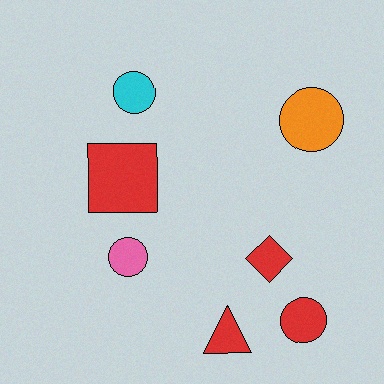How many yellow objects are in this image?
There are no yellow objects.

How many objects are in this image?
There are 7 objects.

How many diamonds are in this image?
There is 1 diamond.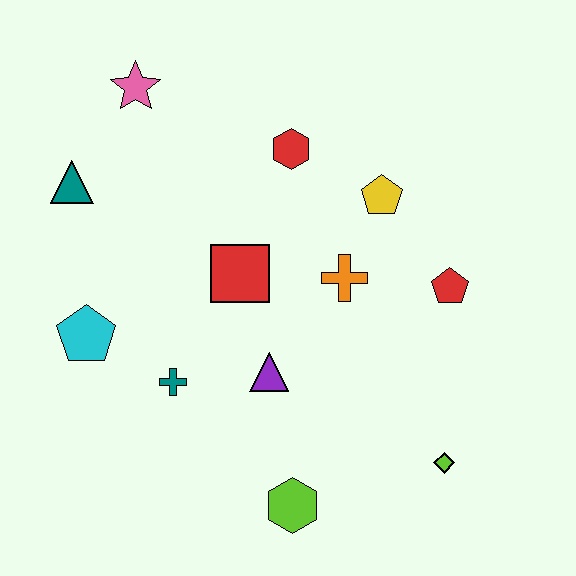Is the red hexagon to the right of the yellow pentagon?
No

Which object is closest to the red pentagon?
The orange cross is closest to the red pentagon.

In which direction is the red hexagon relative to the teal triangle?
The red hexagon is to the right of the teal triangle.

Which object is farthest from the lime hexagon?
The pink star is farthest from the lime hexagon.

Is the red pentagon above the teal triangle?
No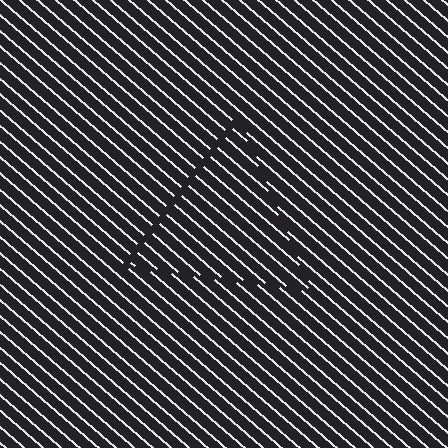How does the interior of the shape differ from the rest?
The interior of the shape contains the same grating, shifted by half a period — the contour is defined by the phase discontinuity where line-ends from the inner and outer gratings abut.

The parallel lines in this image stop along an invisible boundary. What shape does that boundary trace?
An illusory triangle. The interior of the shape contains the same grating, shifted by half a period — the contour is defined by the phase discontinuity where line-ends from the inner and outer gratings abut.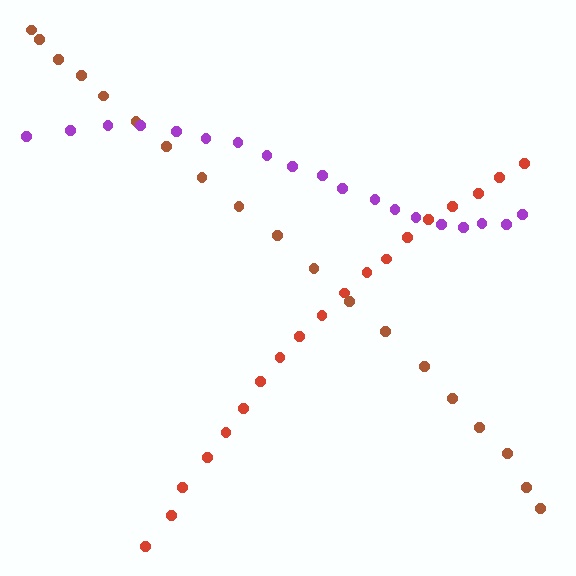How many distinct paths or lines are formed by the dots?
There are 3 distinct paths.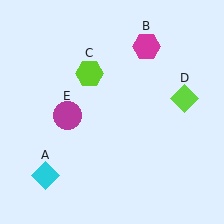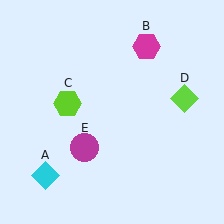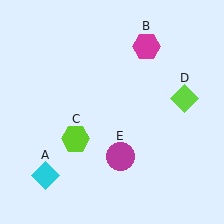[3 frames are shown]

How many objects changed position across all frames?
2 objects changed position: lime hexagon (object C), magenta circle (object E).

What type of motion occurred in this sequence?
The lime hexagon (object C), magenta circle (object E) rotated counterclockwise around the center of the scene.